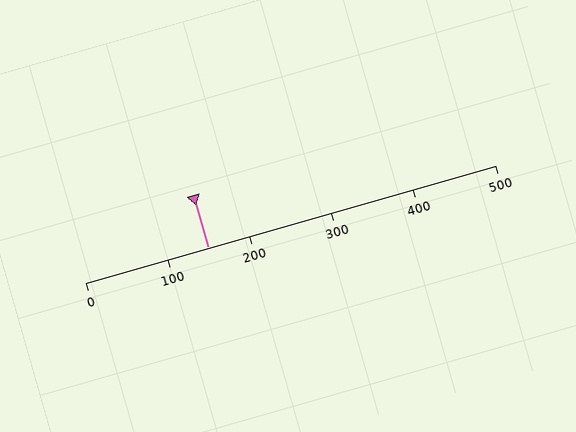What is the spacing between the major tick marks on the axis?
The major ticks are spaced 100 apart.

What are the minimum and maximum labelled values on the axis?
The axis runs from 0 to 500.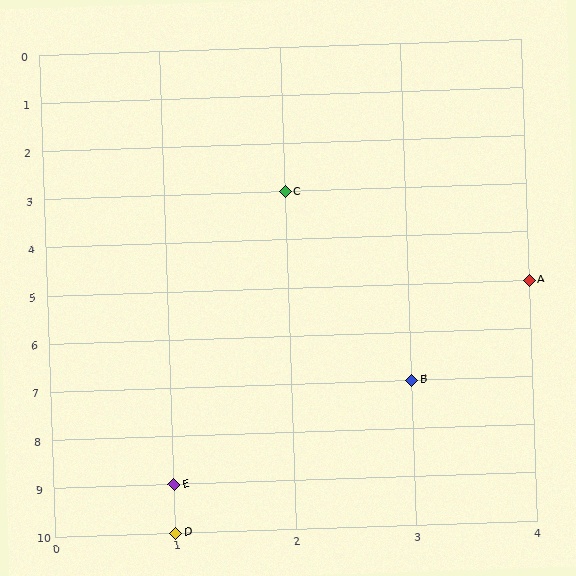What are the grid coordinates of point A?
Point A is at grid coordinates (4, 5).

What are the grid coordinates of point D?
Point D is at grid coordinates (1, 10).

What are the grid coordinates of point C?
Point C is at grid coordinates (2, 3).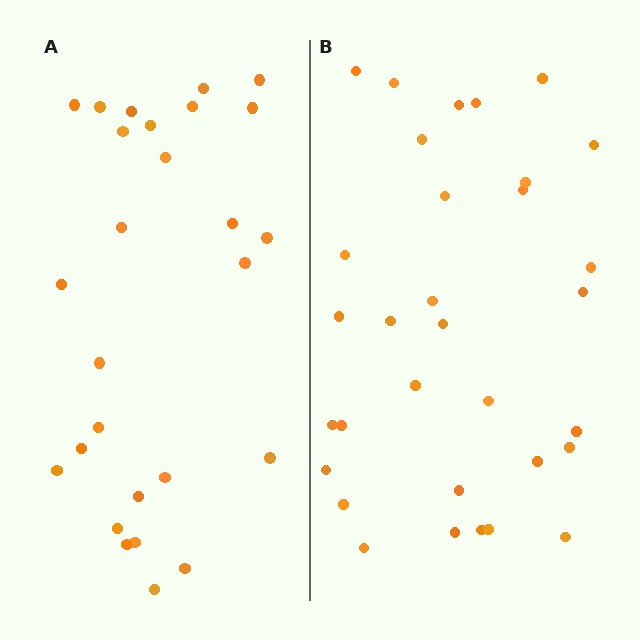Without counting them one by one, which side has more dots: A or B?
Region B (the right region) has more dots.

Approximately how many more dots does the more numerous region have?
Region B has about 5 more dots than region A.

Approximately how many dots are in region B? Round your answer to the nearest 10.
About 30 dots. (The exact count is 32, which rounds to 30.)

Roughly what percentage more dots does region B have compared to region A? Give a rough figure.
About 20% more.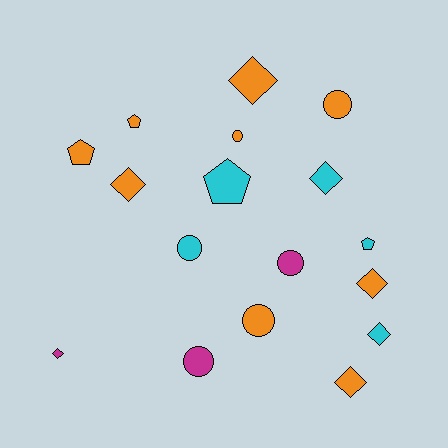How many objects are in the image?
There are 17 objects.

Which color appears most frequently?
Orange, with 9 objects.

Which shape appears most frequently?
Diamond, with 7 objects.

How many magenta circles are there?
There are 2 magenta circles.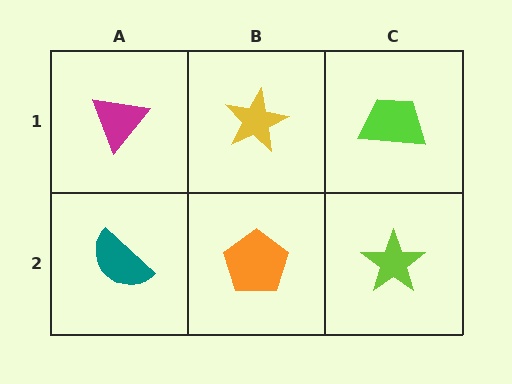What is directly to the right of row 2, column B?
A lime star.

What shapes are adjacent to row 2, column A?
A magenta triangle (row 1, column A), an orange pentagon (row 2, column B).